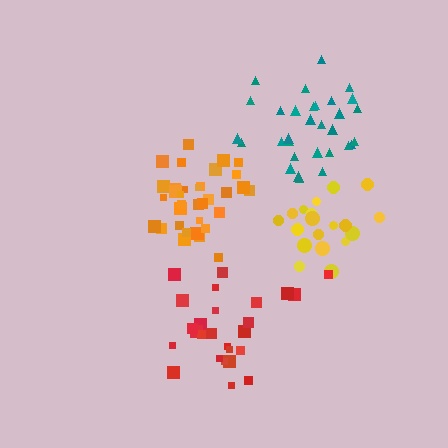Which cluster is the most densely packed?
Orange.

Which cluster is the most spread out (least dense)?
Red.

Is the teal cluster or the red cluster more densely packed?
Teal.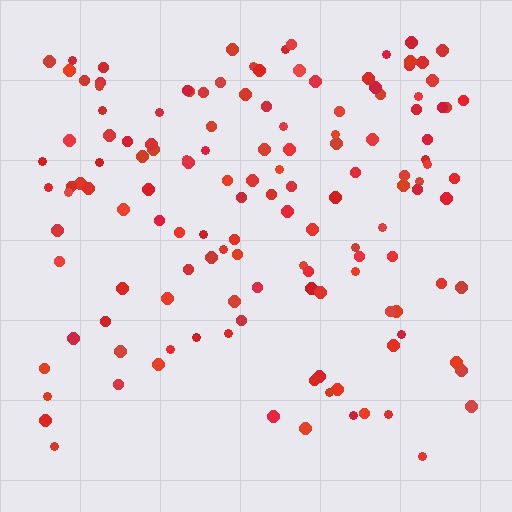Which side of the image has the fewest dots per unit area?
The bottom.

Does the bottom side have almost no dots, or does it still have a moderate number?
Still a moderate number, just noticeably fewer than the top.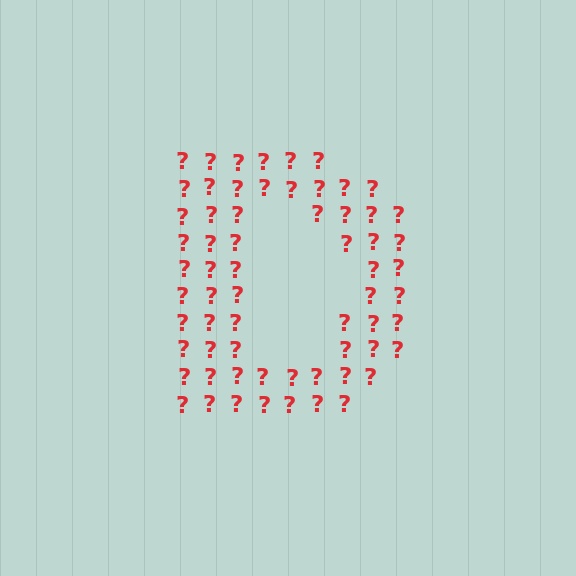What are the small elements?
The small elements are question marks.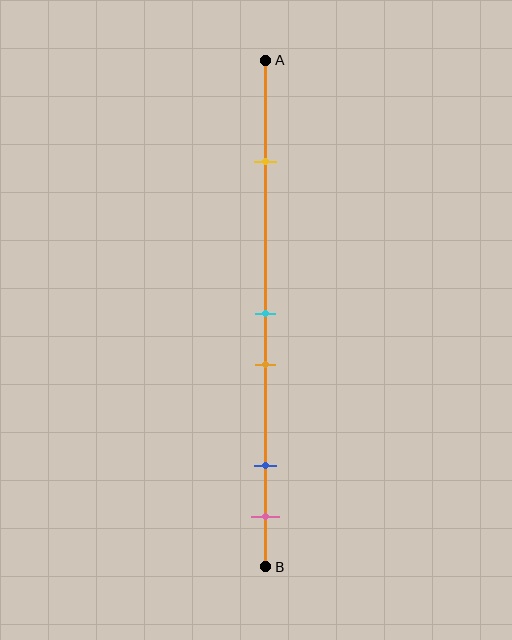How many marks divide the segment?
There are 5 marks dividing the segment.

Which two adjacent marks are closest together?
The cyan and orange marks are the closest adjacent pair.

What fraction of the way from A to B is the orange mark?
The orange mark is approximately 60% (0.6) of the way from A to B.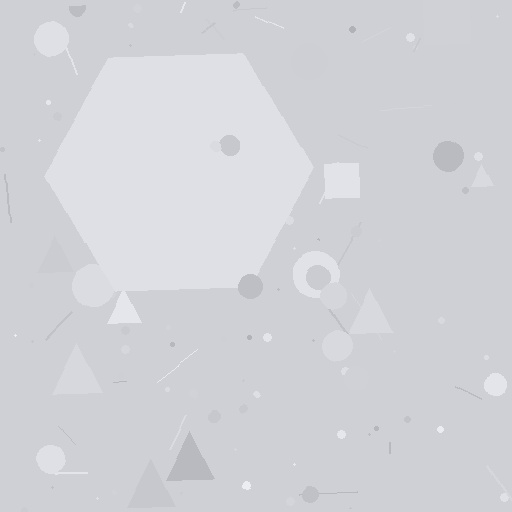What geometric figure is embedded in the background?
A hexagon is embedded in the background.